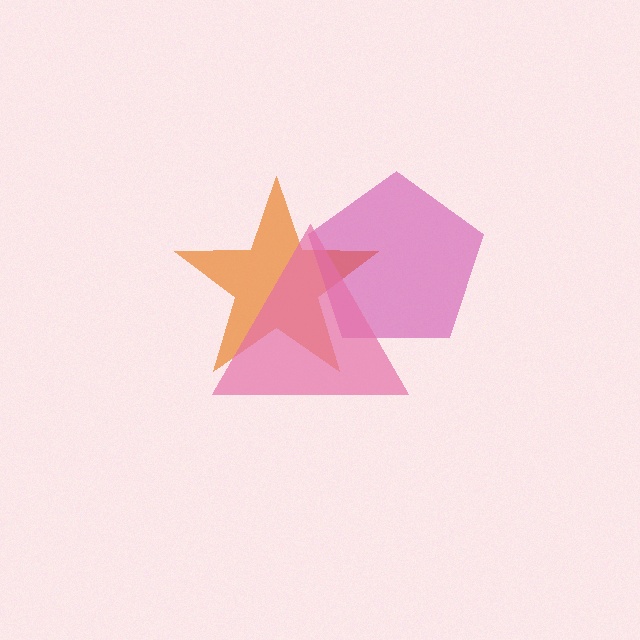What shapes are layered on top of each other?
The layered shapes are: an orange star, a magenta pentagon, a pink triangle.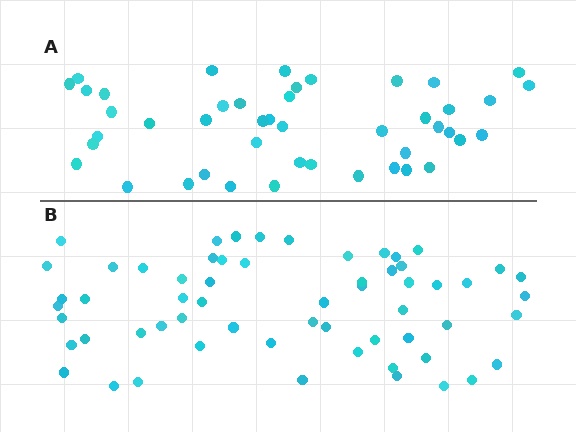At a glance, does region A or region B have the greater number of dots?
Region B (the bottom region) has more dots.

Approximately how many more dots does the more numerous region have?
Region B has approximately 15 more dots than region A.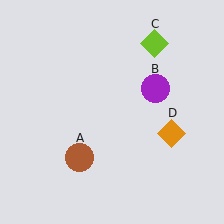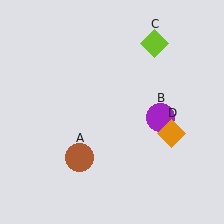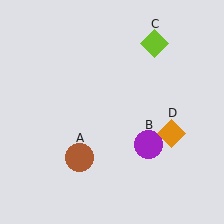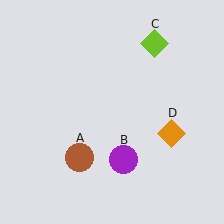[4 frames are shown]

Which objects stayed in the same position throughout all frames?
Brown circle (object A) and lime diamond (object C) and orange diamond (object D) remained stationary.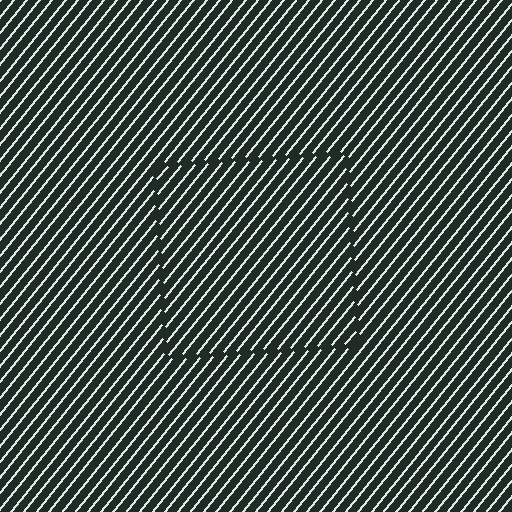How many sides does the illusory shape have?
4 sides — the line-ends trace a square.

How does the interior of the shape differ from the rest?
The interior of the shape contains the same grating, shifted by half a period — the contour is defined by the phase discontinuity where line-ends from the inner and outer gratings abut.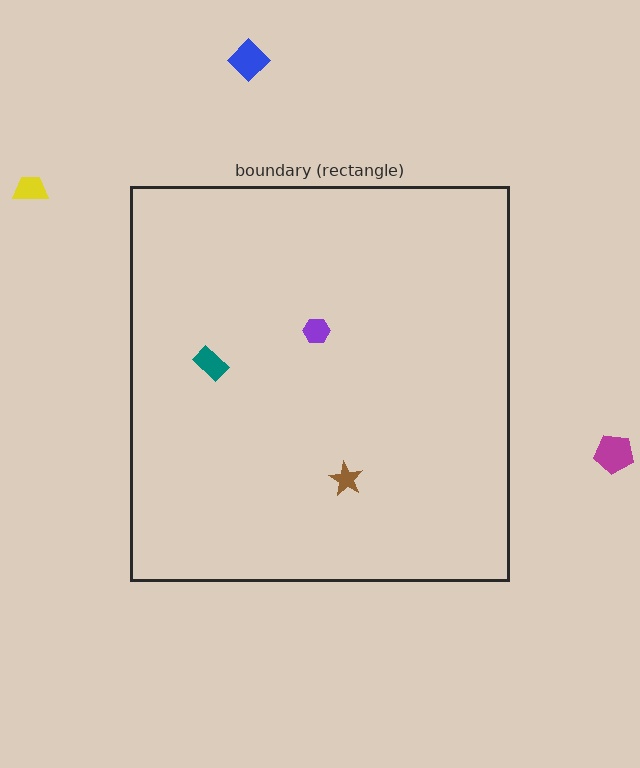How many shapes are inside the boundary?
3 inside, 3 outside.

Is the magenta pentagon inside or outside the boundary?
Outside.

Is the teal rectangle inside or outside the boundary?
Inside.